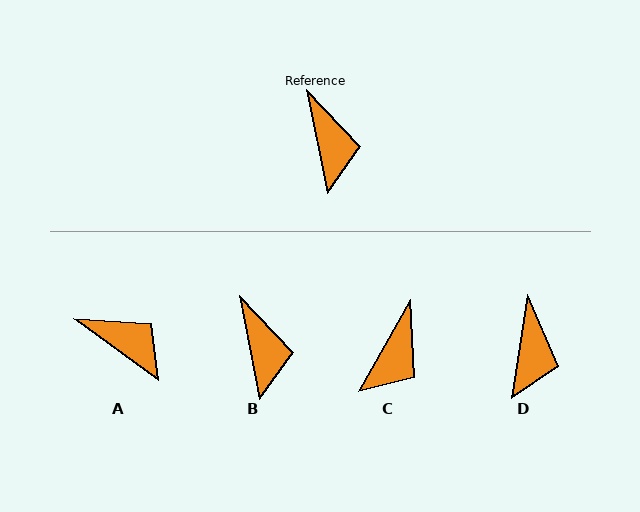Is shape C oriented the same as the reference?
No, it is off by about 41 degrees.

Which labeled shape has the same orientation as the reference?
B.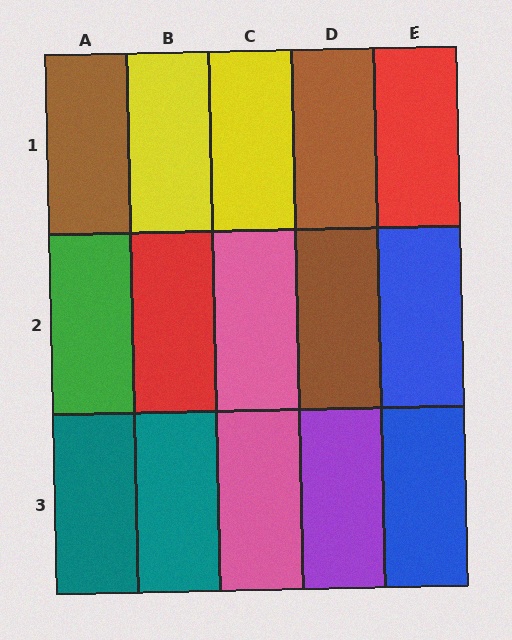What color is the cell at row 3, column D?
Purple.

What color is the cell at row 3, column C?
Pink.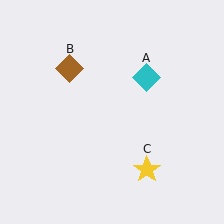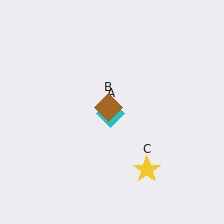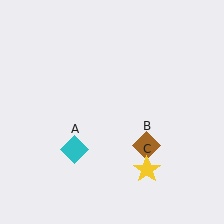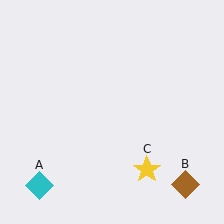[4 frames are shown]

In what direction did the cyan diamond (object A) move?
The cyan diamond (object A) moved down and to the left.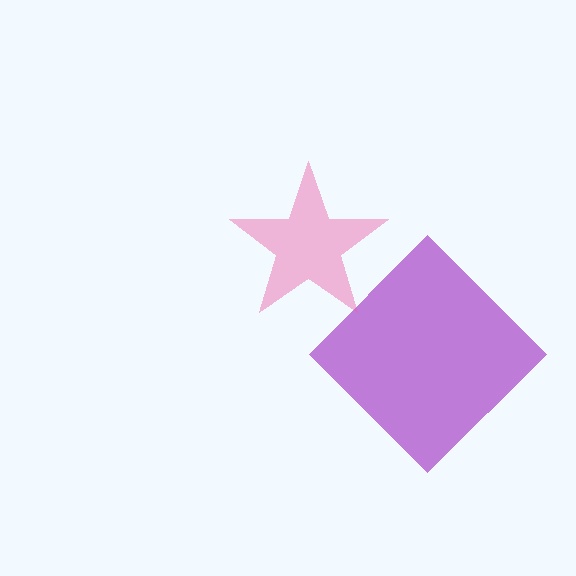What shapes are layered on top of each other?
The layered shapes are: a purple diamond, a pink star.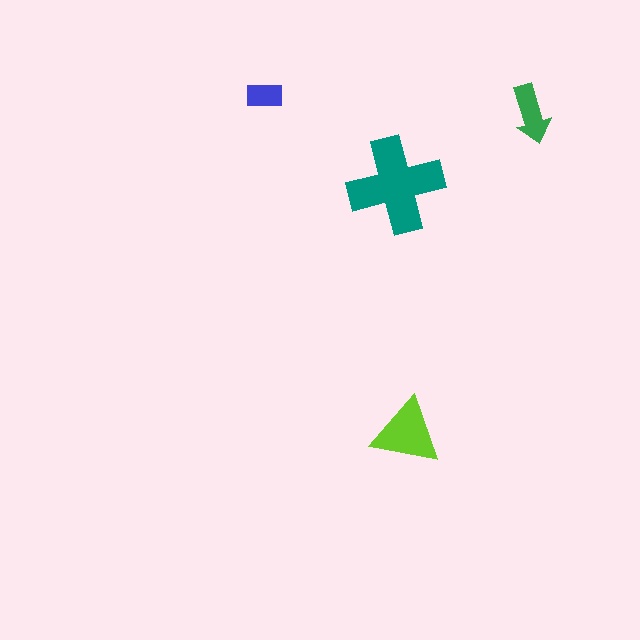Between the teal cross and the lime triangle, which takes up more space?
The teal cross.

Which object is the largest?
The teal cross.